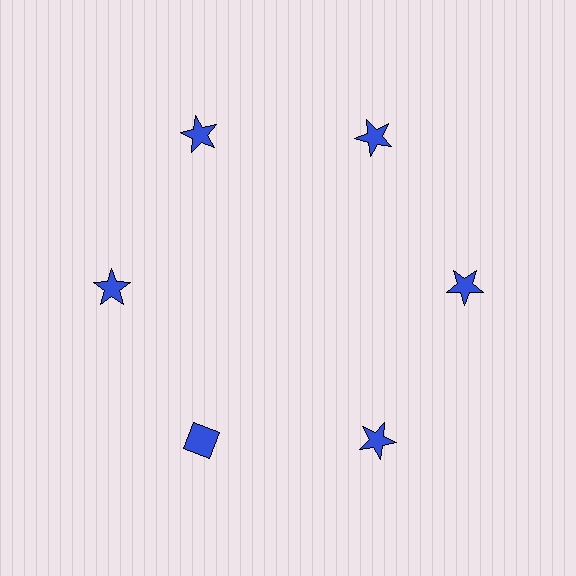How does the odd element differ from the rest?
It has a different shape: diamond instead of star.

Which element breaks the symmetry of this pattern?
The blue diamond at roughly the 7 o'clock position breaks the symmetry. All other shapes are blue stars.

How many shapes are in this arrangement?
There are 6 shapes arranged in a ring pattern.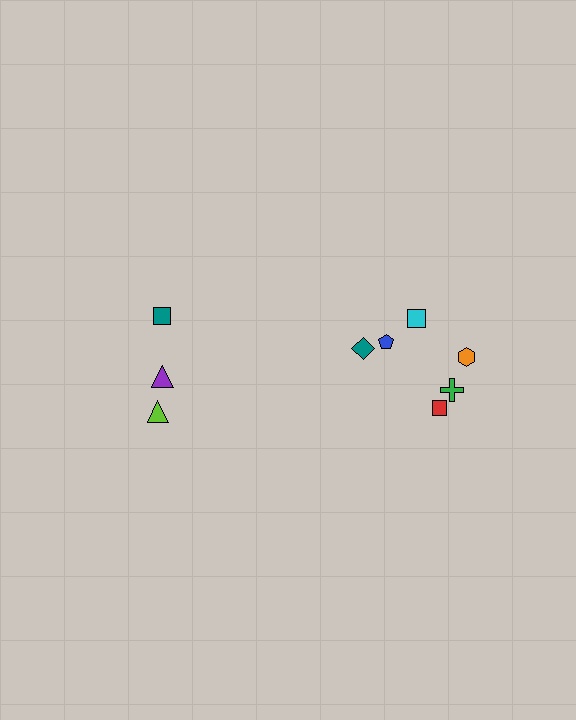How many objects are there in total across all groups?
There are 9 objects.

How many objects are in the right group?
There are 6 objects.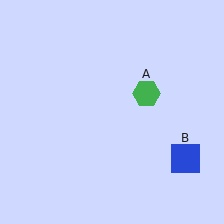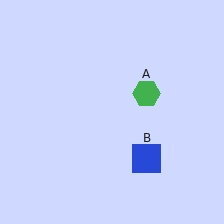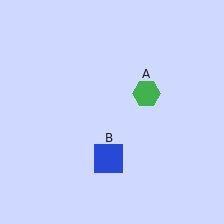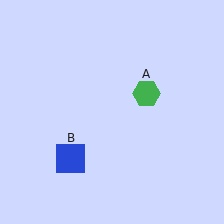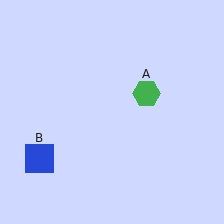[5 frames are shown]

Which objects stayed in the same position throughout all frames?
Green hexagon (object A) remained stationary.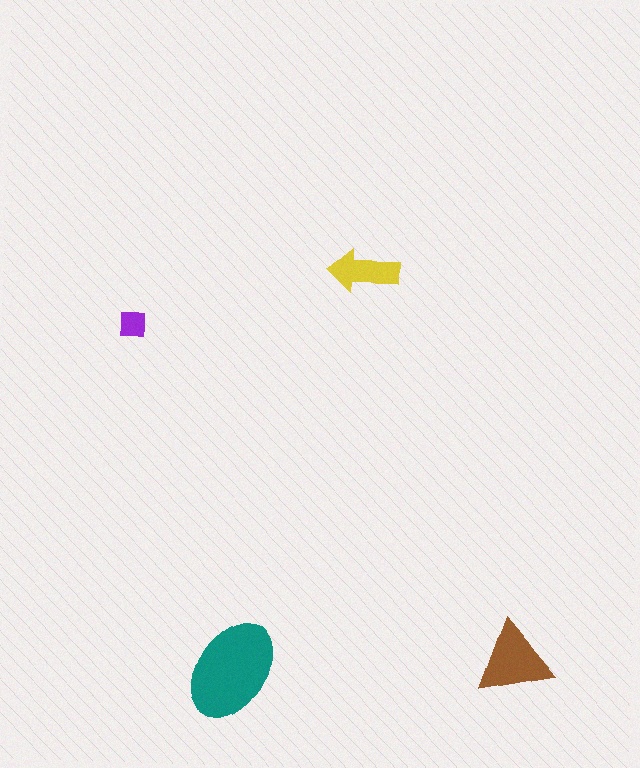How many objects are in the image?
There are 4 objects in the image.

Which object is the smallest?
The purple square.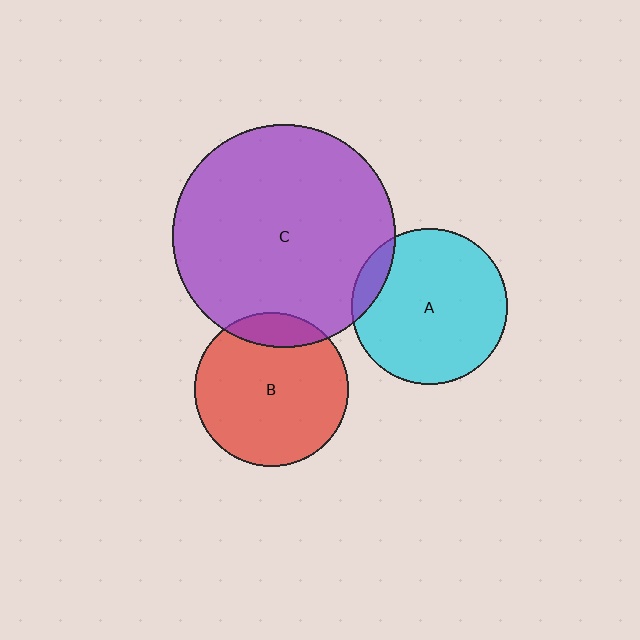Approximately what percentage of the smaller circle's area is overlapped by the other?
Approximately 15%.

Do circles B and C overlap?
Yes.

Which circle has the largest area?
Circle C (purple).